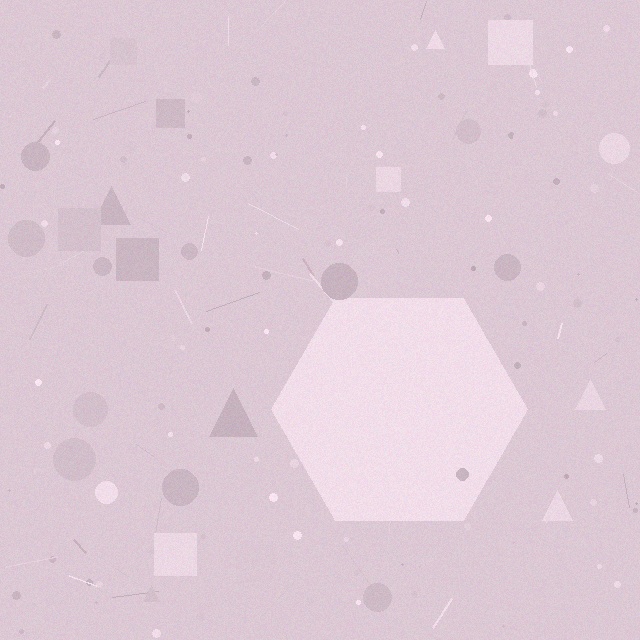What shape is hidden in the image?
A hexagon is hidden in the image.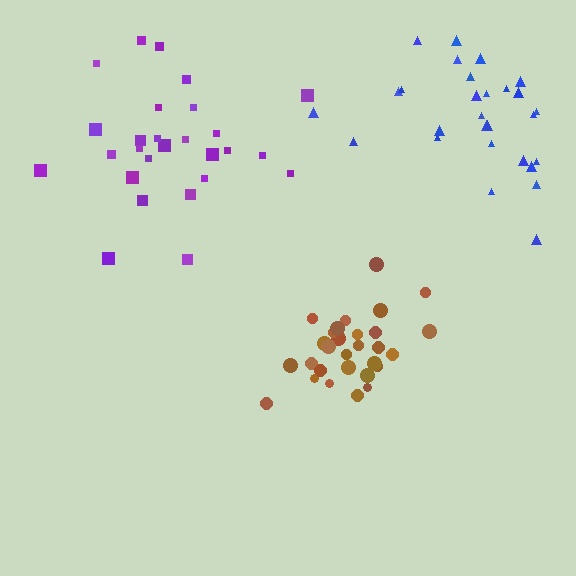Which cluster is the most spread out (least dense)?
Purple.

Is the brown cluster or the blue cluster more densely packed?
Brown.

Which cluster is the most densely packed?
Brown.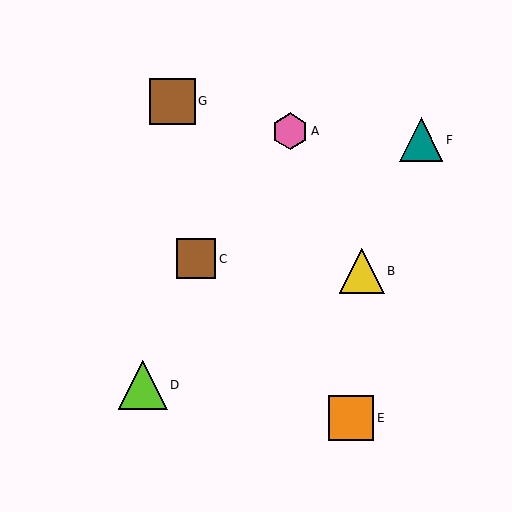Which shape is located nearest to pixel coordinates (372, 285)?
The yellow triangle (labeled B) at (362, 271) is nearest to that location.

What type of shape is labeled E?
Shape E is an orange square.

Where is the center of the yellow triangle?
The center of the yellow triangle is at (362, 271).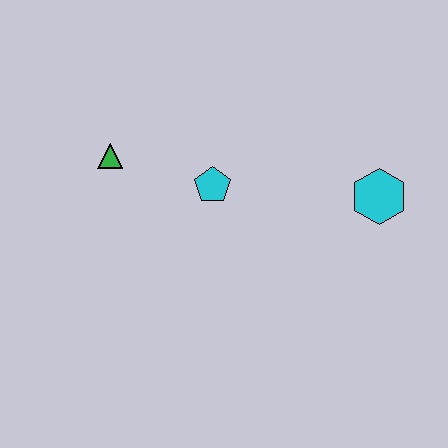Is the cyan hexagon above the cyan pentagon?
No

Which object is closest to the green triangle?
The cyan pentagon is closest to the green triangle.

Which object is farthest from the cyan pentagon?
The cyan hexagon is farthest from the cyan pentagon.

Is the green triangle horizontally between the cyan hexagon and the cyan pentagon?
No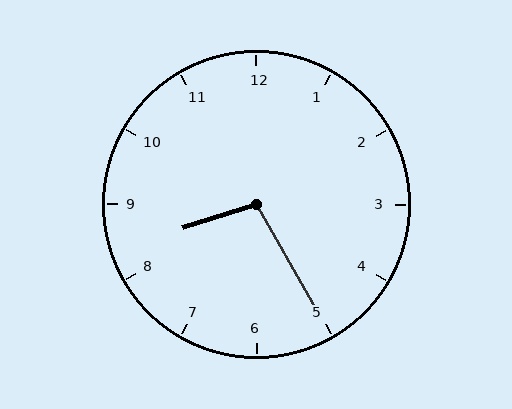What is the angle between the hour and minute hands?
Approximately 102 degrees.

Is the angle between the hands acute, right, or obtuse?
It is obtuse.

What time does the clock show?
8:25.